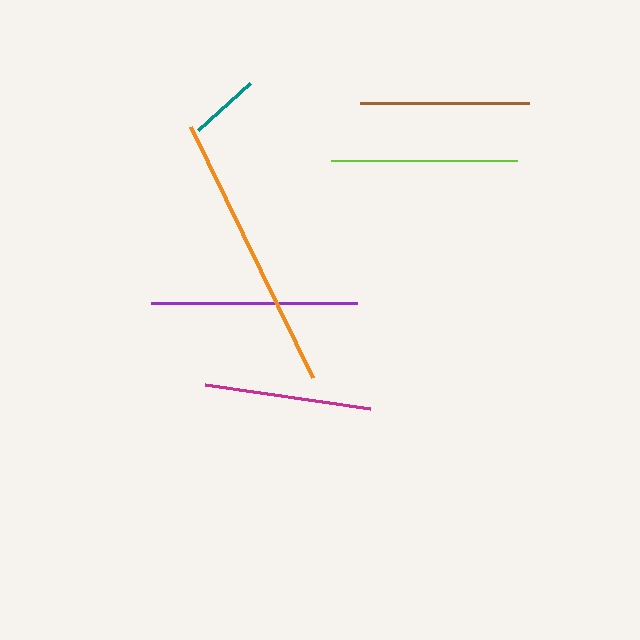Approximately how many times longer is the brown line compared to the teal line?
The brown line is approximately 2.4 times the length of the teal line.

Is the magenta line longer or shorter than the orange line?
The orange line is longer than the magenta line.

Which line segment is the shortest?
The teal line is the shortest at approximately 70 pixels.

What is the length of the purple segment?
The purple segment is approximately 205 pixels long.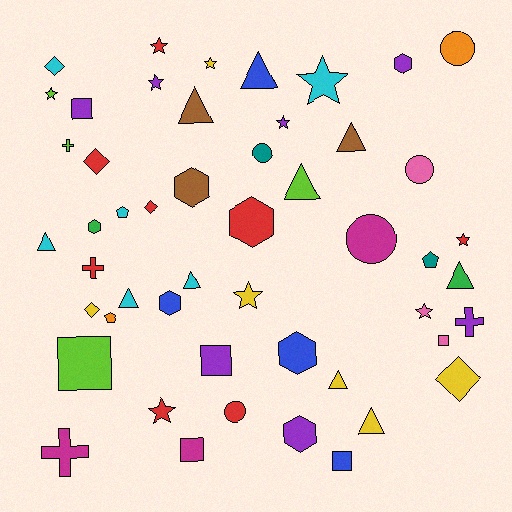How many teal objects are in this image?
There are 2 teal objects.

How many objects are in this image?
There are 50 objects.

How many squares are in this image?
There are 6 squares.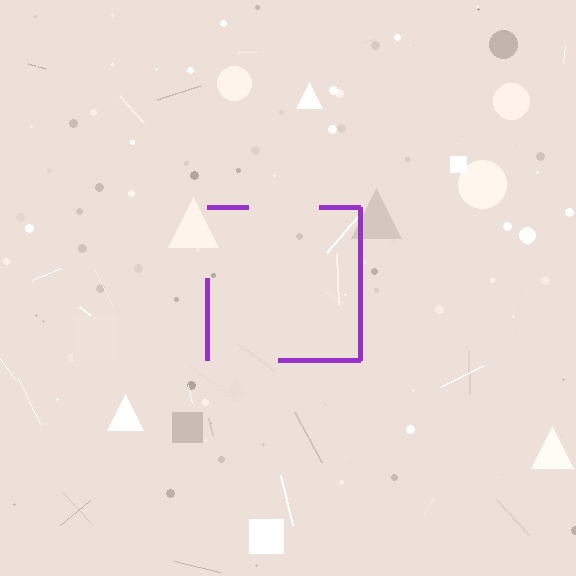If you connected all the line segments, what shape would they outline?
They would outline a square.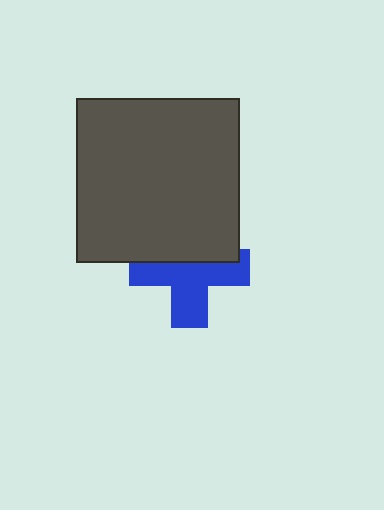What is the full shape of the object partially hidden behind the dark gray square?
The partially hidden object is a blue cross.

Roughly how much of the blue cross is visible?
About half of it is visible (roughly 58%).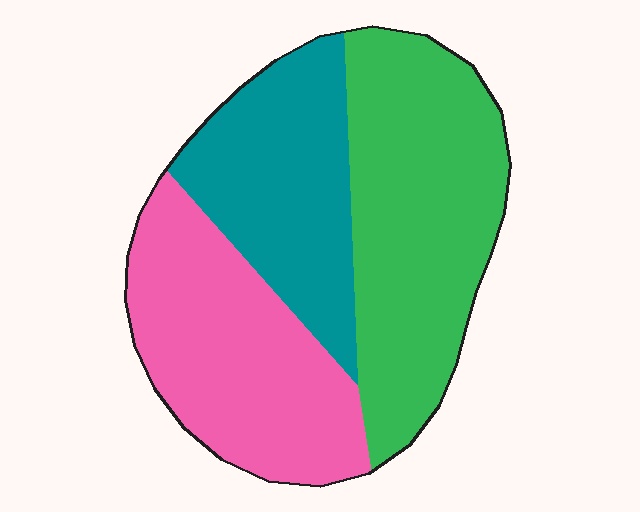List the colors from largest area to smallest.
From largest to smallest: green, pink, teal.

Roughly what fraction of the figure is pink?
Pink covers around 35% of the figure.